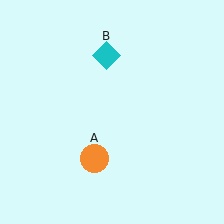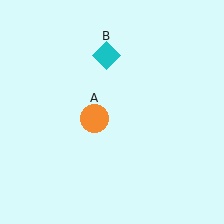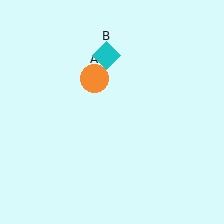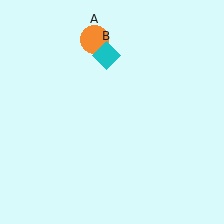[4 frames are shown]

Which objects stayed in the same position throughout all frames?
Cyan diamond (object B) remained stationary.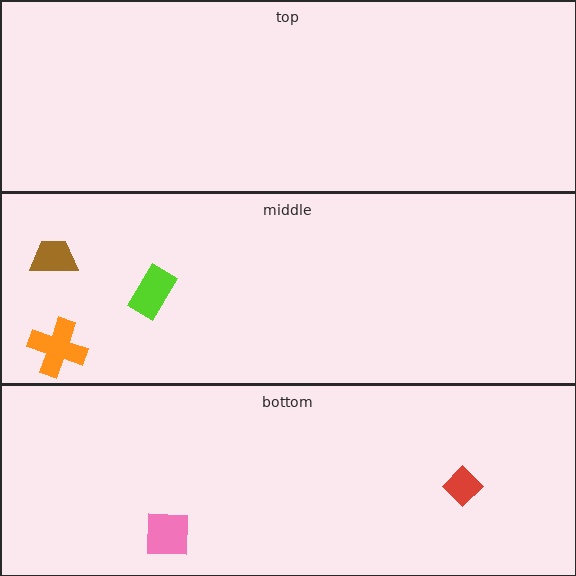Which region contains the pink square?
The bottom region.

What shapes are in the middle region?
The lime rectangle, the brown trapezoid, the orange cross.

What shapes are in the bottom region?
The pink square, the red diamond.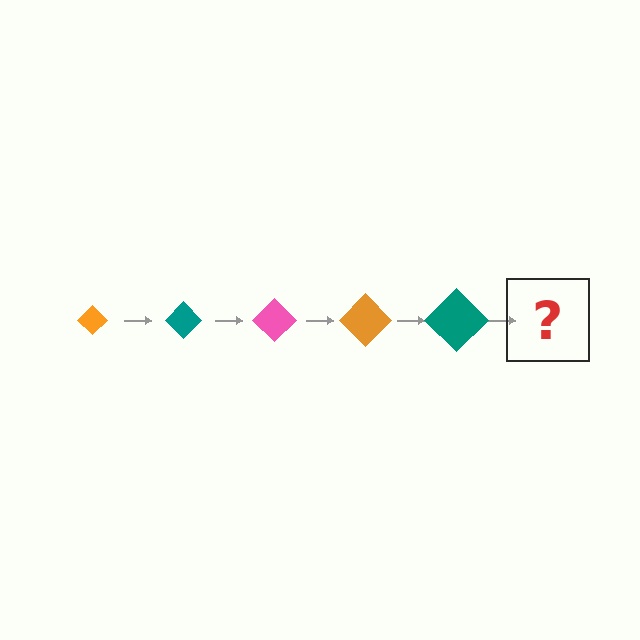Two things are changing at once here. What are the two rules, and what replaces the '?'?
The two rules are that the diamond grows larger each step and the color cycles through orange, teal, and pink. The '?' should be a pink diamond, larger than the previous one.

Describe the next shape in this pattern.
It should be a pink diamond, larger than the previous one.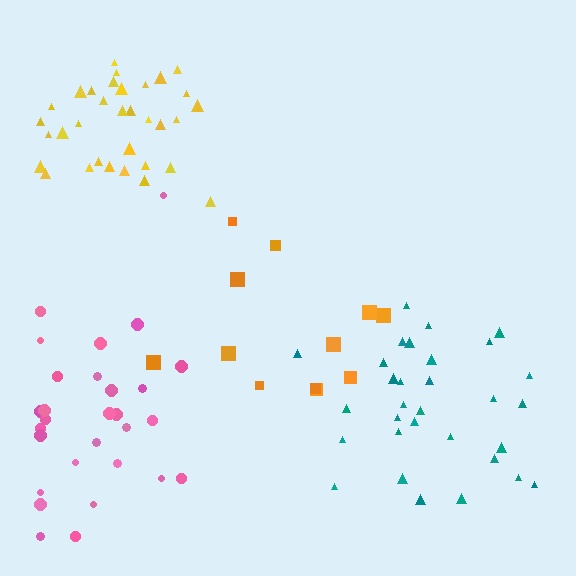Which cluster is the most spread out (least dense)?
Orange.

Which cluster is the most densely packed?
Yellow.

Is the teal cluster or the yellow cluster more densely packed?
Yellow.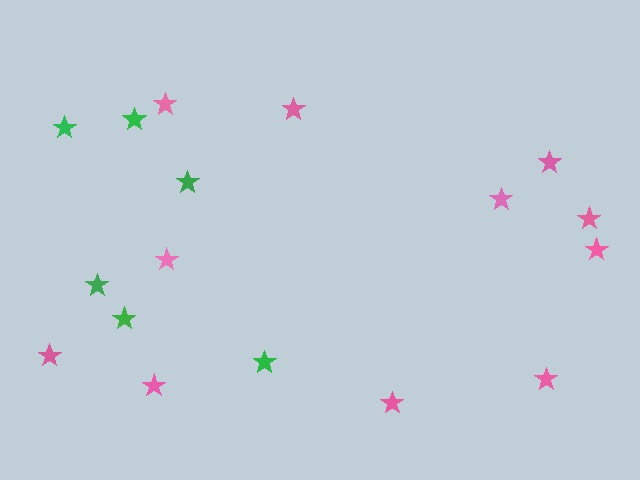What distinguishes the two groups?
There are 2 groups: one group of green stars (6) and one group of pink stars (11).